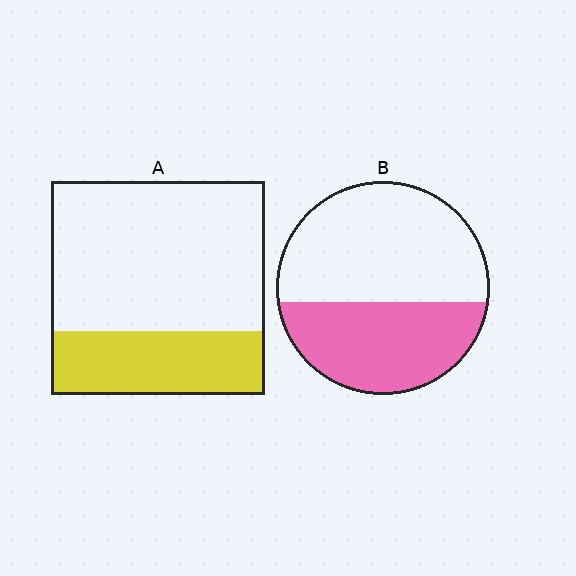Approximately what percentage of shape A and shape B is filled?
A is approximately 30% and B is approximately 40%.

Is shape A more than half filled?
No.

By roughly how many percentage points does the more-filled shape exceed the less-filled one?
By roughly 10 percentage points (B over A).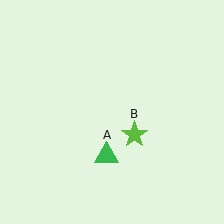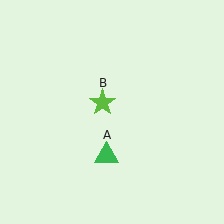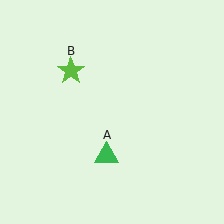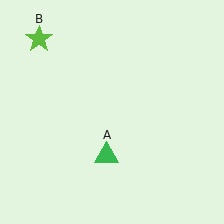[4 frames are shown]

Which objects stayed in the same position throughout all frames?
Green triangle (object A) remained stationary.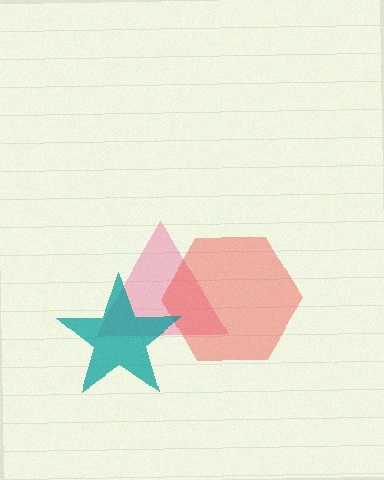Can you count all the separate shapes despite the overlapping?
Yes, there are 3 separate shapes.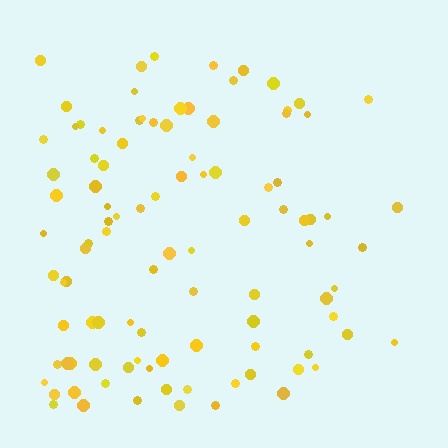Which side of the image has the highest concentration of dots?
The left.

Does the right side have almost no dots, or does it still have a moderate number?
Still a moderate number, just noticeably fewer than the left.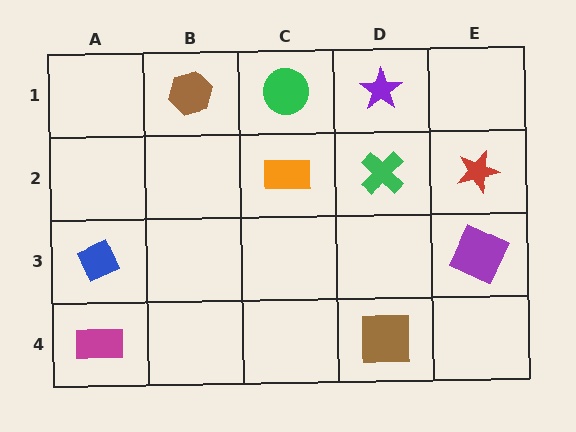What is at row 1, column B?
A brown hexagon.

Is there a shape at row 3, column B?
No, that cell is empty.